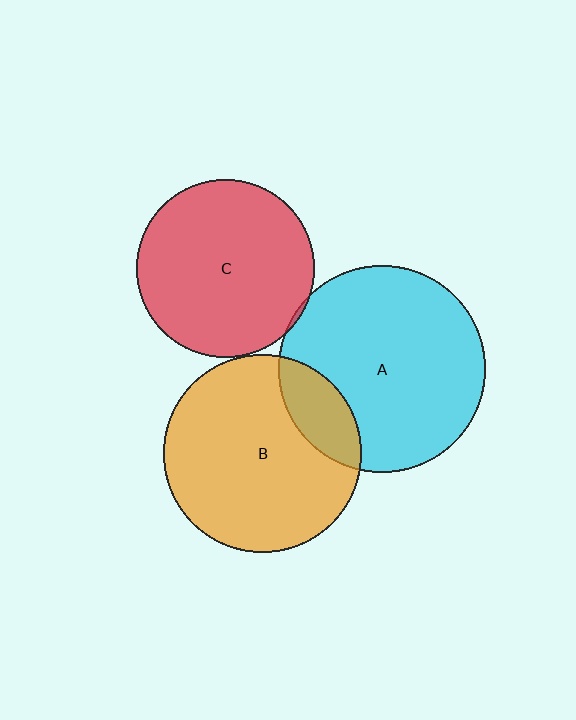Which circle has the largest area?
Circle A (cyan).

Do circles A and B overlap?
Yes.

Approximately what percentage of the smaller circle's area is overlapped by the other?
Approximately 20%.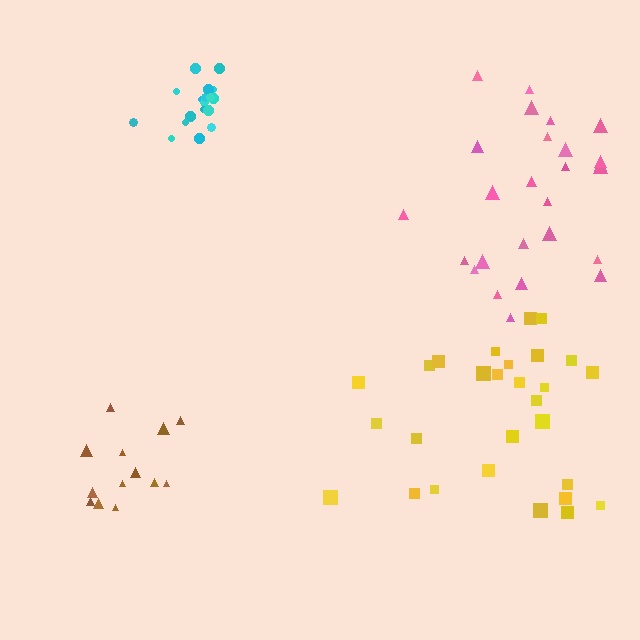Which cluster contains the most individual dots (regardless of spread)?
Yellow (28).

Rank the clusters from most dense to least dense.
cyan, brown, pink, yellow.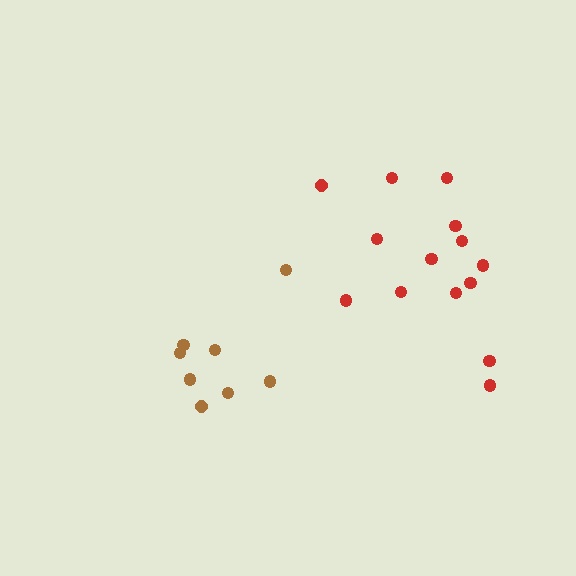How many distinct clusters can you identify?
There are 2 distinct clusters.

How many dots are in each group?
Group 1: 8 dots, Group 2: 14 dots (22 total).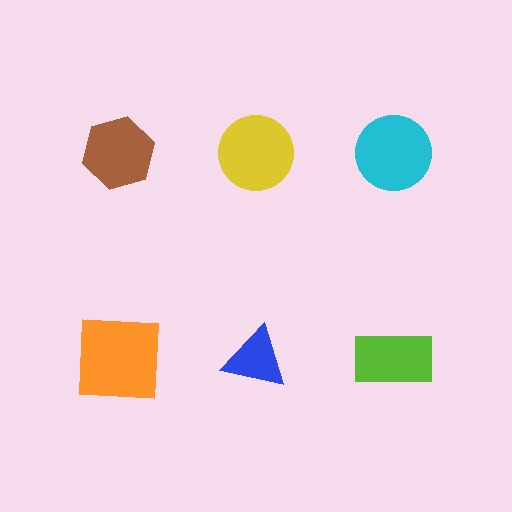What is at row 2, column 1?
An orange square.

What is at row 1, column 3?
A cyan circle.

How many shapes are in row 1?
3 shapes.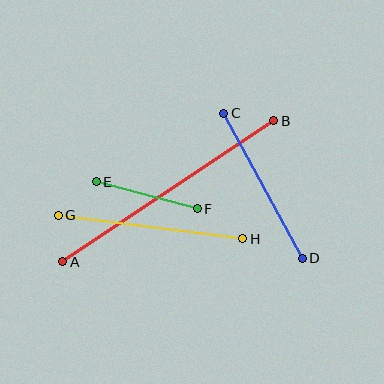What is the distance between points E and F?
The distance is approximately 105 pixels.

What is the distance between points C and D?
The distance is approximately 165 pixels.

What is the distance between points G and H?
The distance is approximately 186 pixels.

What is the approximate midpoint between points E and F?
The midpoint is at approximately (147, 195) pixels.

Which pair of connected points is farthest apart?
Points A and B are farthest apart.